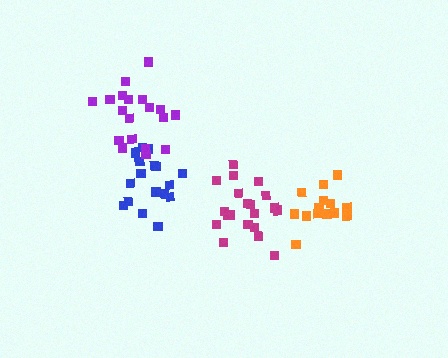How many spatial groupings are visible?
There are 4 spatial groupings.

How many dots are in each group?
Group 1: 17 dots, Group 2: 19 dots, Group 3: 20 dots, Group 4: 15 dots (71 total).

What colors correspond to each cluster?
The clusters are colored: blue, purple, magenta, orange.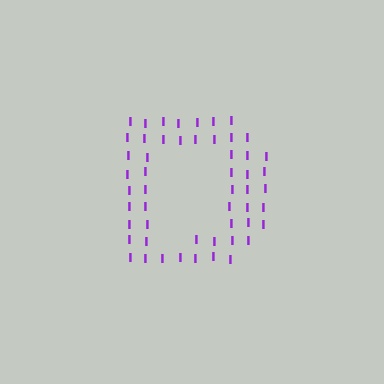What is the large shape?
The large shape is the letter D.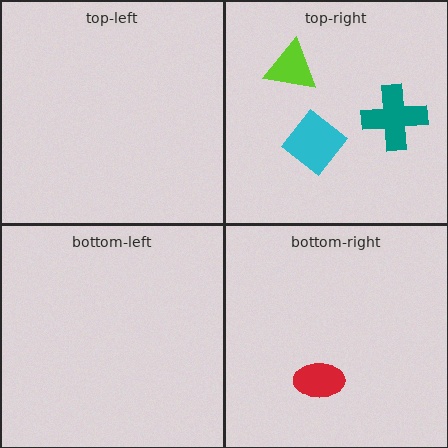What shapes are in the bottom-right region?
The red ellipse.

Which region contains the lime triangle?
The top-right region.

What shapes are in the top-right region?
The teal cross, the lime triangle, the cyan diamond.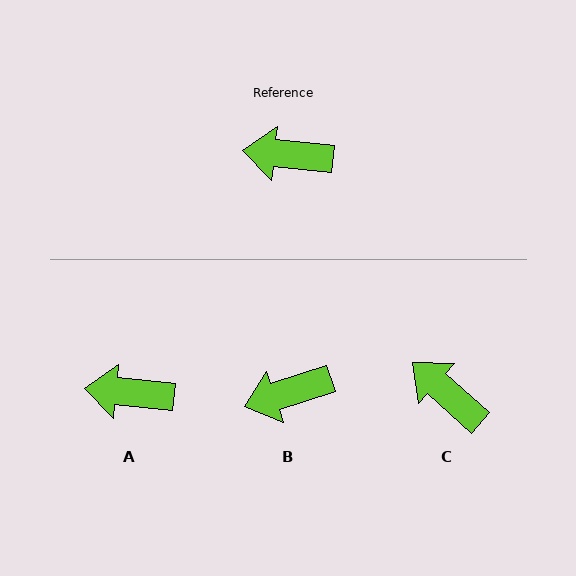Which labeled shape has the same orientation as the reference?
A.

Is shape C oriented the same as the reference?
No, it is off by about 36 degrees.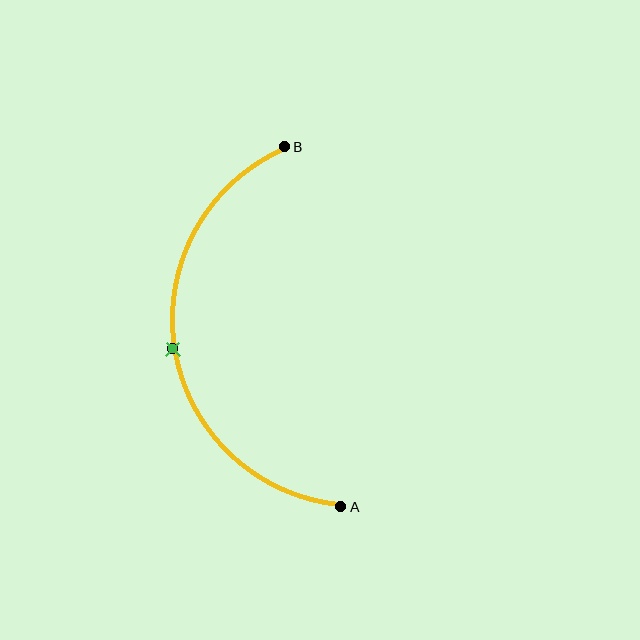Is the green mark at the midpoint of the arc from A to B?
Yes. The green mark lies on the arc at equal arc-length from both A and B — it is the arc midpoint.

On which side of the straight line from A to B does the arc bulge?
The arc bulges to the left of the straight line connecting A and B.